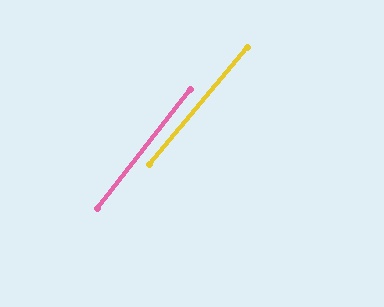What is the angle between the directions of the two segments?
Approximately 2 degrees.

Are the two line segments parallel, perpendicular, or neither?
Parallel — their directions differ by only 1.9°.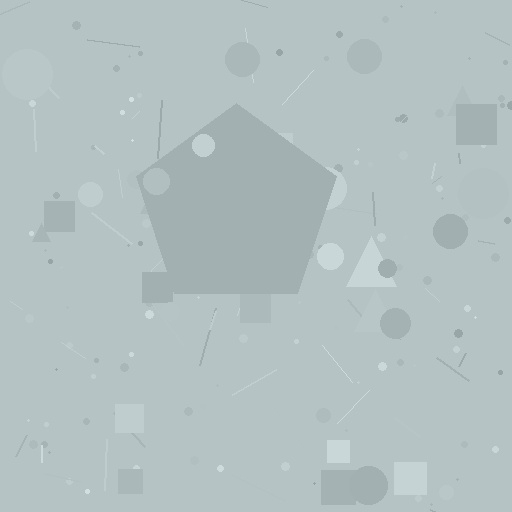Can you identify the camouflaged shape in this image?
The camouflaged shape is a pentagon.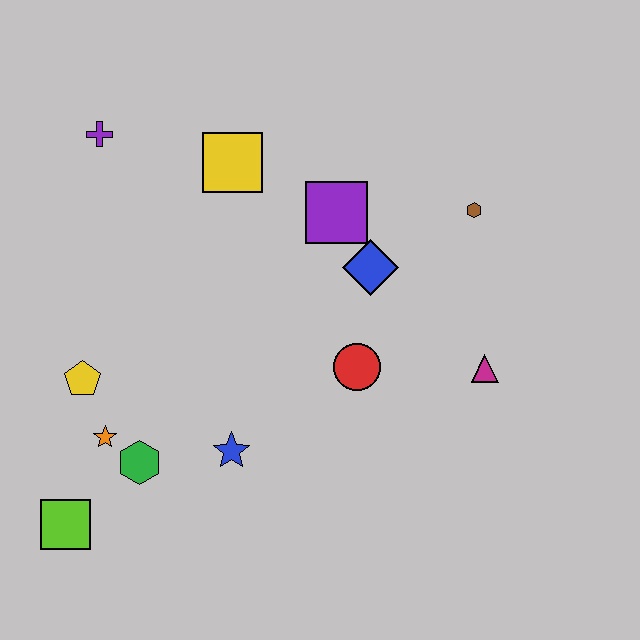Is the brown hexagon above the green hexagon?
Yes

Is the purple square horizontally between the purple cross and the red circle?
Yes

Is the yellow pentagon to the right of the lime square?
Yes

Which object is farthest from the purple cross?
The magenta triangle is farthest from the purple cross.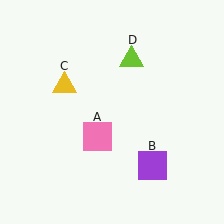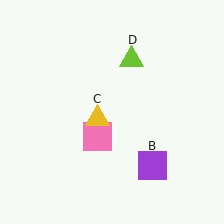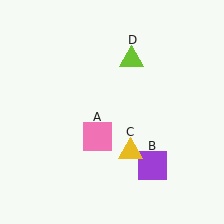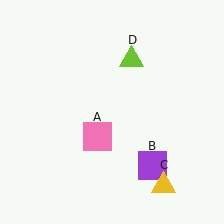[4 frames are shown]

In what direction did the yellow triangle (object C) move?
The yellow triangle (object C) moved down and to the right.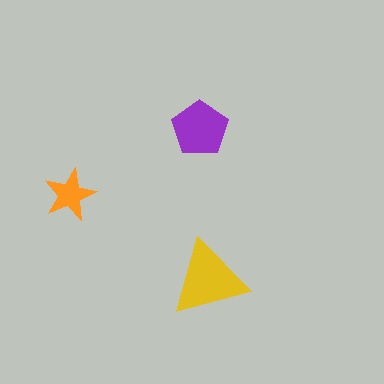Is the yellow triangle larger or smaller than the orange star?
Larger.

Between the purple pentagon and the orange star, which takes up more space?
The purple pentagon.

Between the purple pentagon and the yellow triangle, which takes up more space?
The yellow triangle.